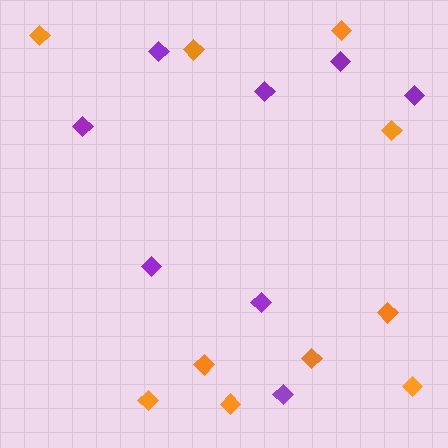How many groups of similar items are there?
There are 2 groups: one group of purple diamonds (8) and one group of orange diamonds (10).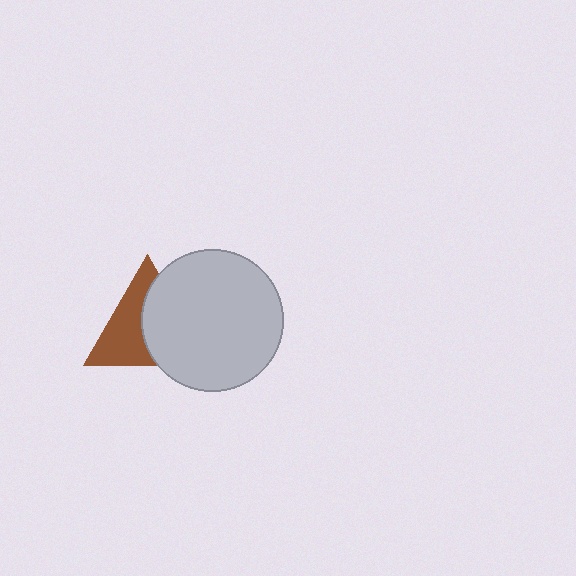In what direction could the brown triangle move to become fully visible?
The brown triangle could move left. That would shift it out from behind the light gray circle entirely.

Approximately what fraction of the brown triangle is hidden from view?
Roughly 49% of the brown triangle is hidden behind the light gray circle.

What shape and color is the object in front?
The object in front is a light gray circle.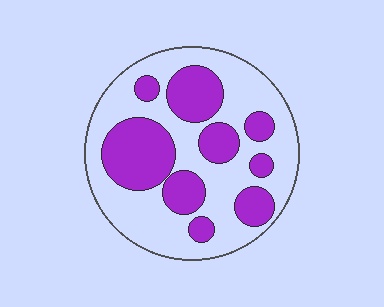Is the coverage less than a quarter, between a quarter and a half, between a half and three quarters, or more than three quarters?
Between a quarter and a half.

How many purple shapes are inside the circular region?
9.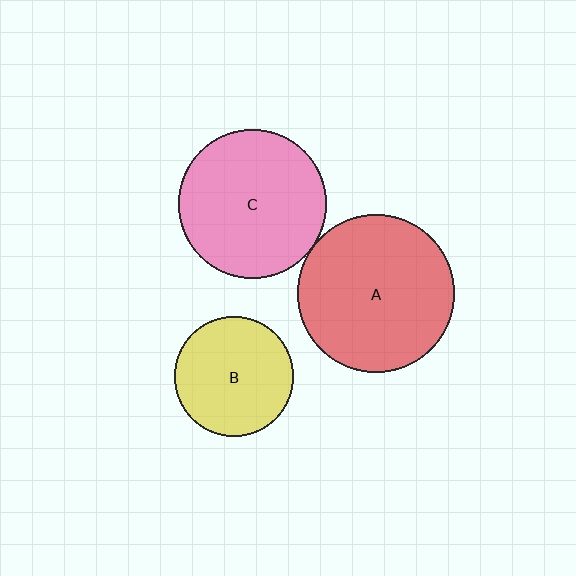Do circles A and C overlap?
Yes.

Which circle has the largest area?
Circle A (red).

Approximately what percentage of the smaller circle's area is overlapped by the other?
Approximately 5%.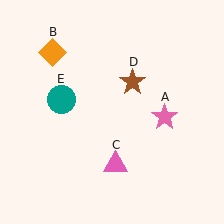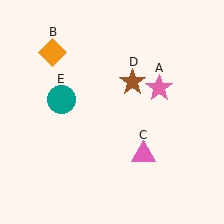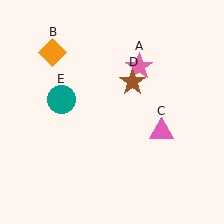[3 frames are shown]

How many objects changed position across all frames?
2 objects changed position: pink star (object A), pink triangle (object C).